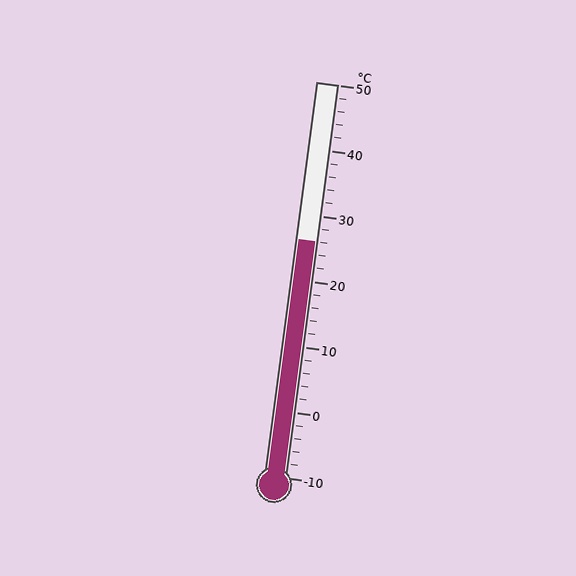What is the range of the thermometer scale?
The thermometer scale ranges from -10°C to 50°C.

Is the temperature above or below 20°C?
The temperature is above 20°C.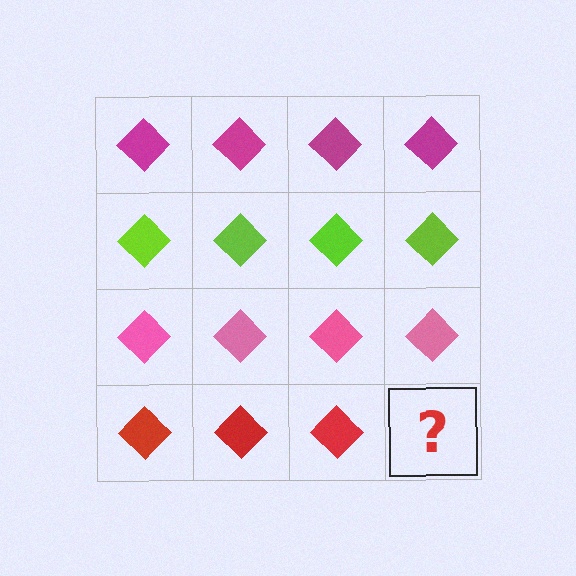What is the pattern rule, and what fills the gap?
The rule is that each row has a consistent color. The gap should be filled with a red diamond.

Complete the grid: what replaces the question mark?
The question mark should be replaced with a red diamond.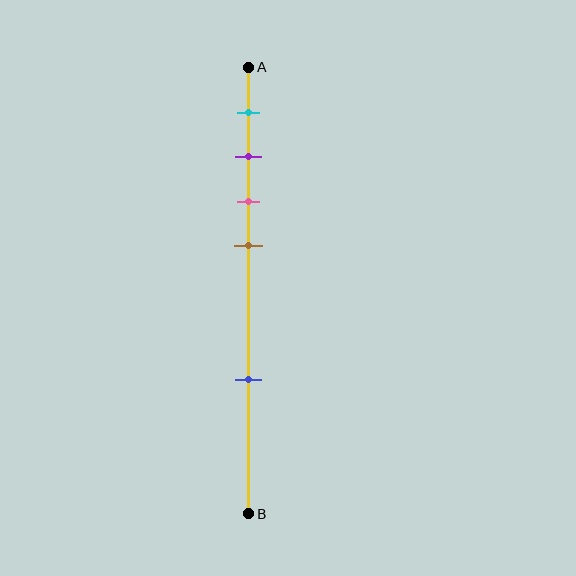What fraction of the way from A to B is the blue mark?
The blue mark is approximately 70% (0.7) of the way from A to B.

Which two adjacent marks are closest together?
The purple and pink marks are the closest adjacent pair.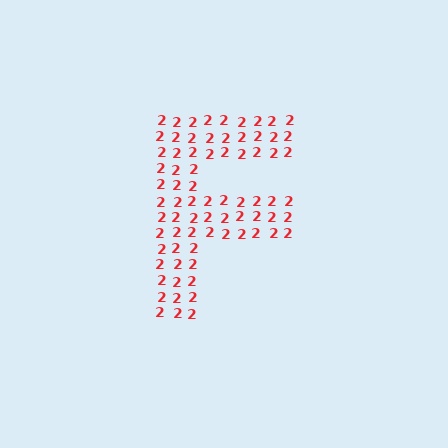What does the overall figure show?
The overall figure shows the letter F.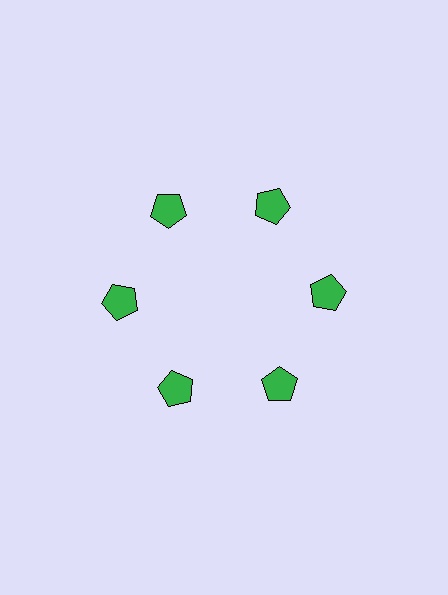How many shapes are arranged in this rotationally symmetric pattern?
There are 6 shapes, arranged in 6 groups of 1.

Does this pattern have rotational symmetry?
Yes, this pattern has 6-fold rotational symmetry. It looks the same after rotating 60 degrees around the center.